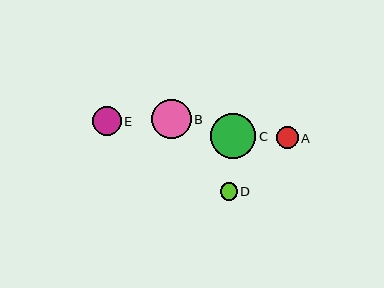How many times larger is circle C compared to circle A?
Circle C is approximately 2.1 times the size of circle A.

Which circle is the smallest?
Circle D is the smallest with a size of approximately 17 pixels.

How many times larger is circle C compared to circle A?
Circle C is approximately 2.1 times the size of circle A.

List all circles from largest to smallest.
From largest to smallest: C, B, E, A, D.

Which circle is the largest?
Circle C is the largest with a size of approximately 45 pixels.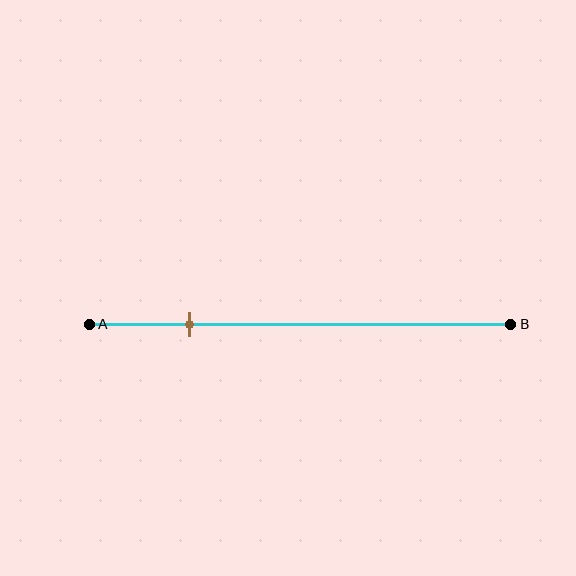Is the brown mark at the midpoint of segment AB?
No, the mark is at about 25% from A, not at the 50% midpoint.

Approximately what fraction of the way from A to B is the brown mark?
The brown mark is approximately 25% of the way from A to B.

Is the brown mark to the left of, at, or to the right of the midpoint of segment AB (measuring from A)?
The brown mark is to the left of the midpoint of segment AB.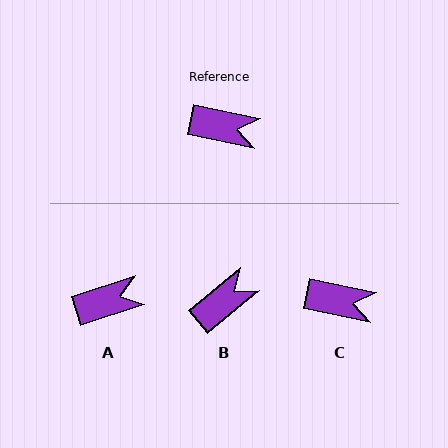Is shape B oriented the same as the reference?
No, it is off by about 51 degrees.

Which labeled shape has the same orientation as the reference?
C.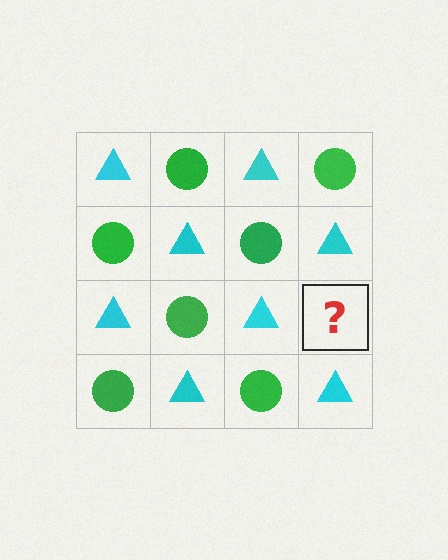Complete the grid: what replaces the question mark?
The question mark should be replaced with a green circle.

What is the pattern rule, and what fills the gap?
The rule is that it alternates cyan triangle and green circle in a checkerboard pattern. The gap should be filled with a green circle.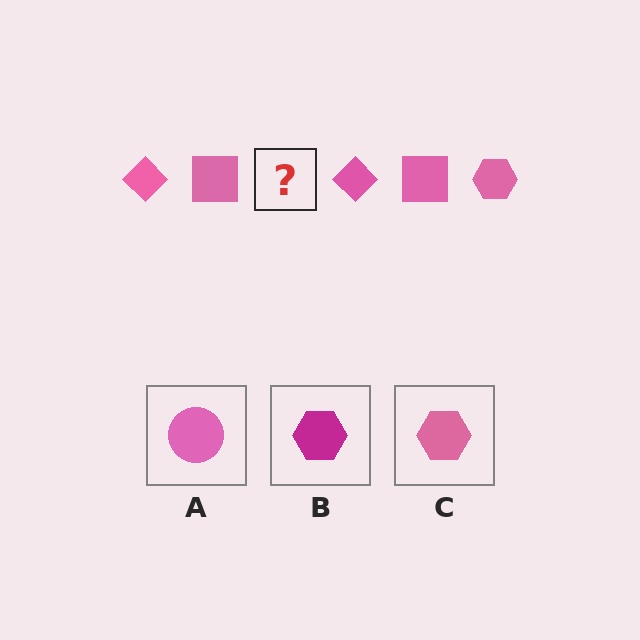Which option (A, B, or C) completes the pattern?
C.